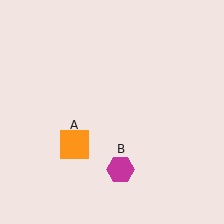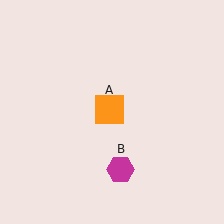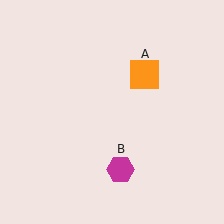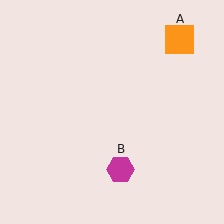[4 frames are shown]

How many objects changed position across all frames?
1 object changed position: orange square (object A).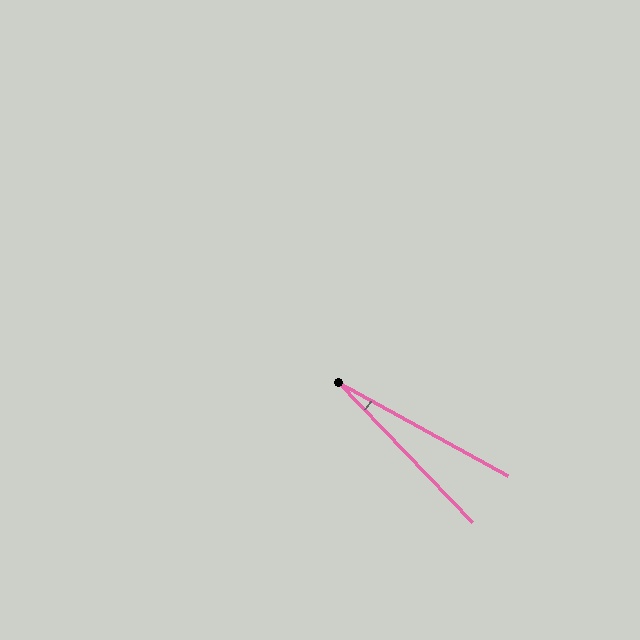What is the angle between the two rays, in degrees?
Approximately 17 degrees.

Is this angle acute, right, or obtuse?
It is acute.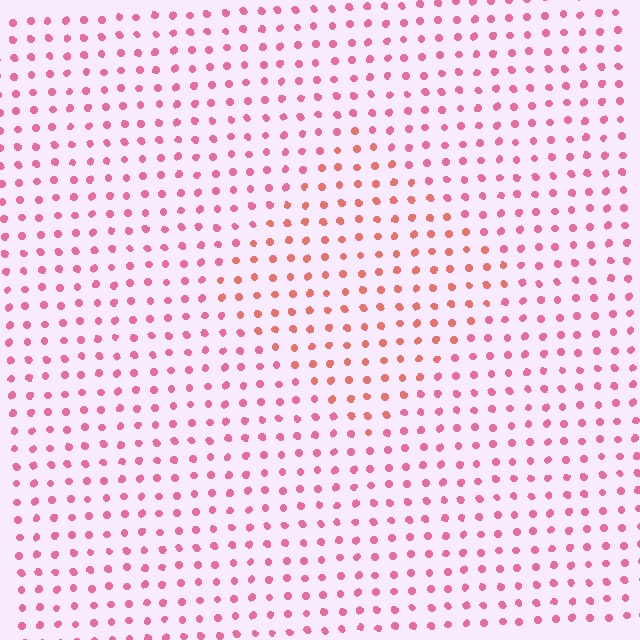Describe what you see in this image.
The image is filled with small pink elements in a uniform arrangement. A diamond-shaped region is visible where the elements are tinted to a slightly different hue, forming a subtle color boundary.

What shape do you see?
I see a diamond.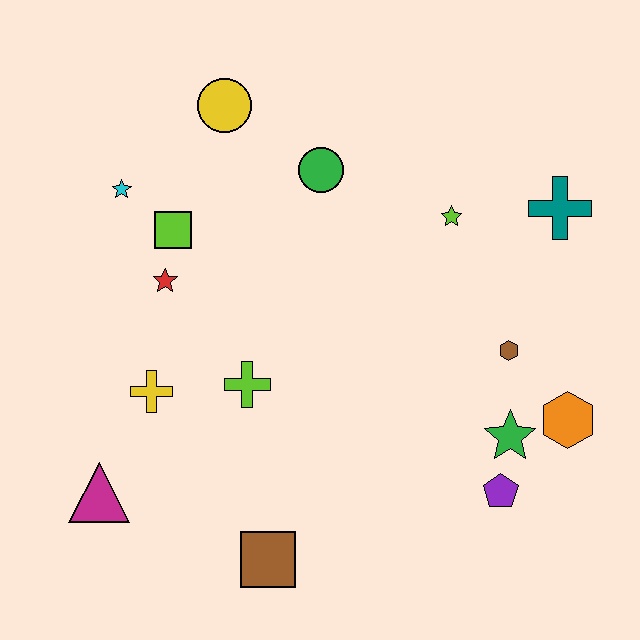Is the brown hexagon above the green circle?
No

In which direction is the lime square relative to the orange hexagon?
The lime square is to the left of the orange hexagon.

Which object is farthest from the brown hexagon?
The magenta triangle is farthest from the brown hexagon.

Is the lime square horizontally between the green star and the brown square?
No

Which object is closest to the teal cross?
The lime star is closest to the teal cross.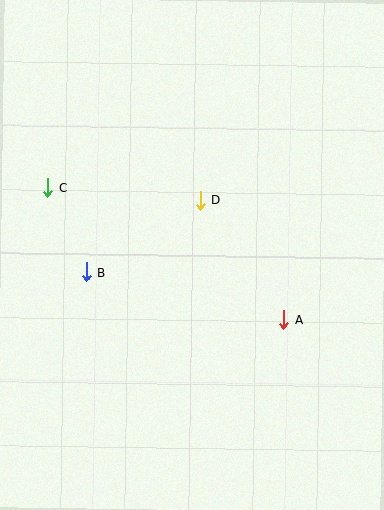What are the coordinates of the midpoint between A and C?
The midpoint between A and C is at (166, 254).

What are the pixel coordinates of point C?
Point C is at (48, 188).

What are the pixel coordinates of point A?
Point A is at (284, 320).